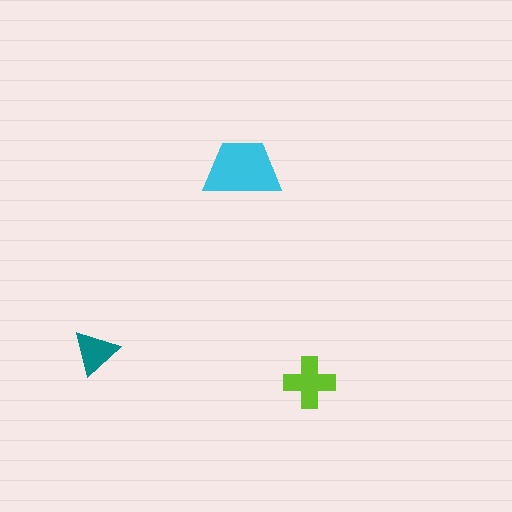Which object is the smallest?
The teal triangle.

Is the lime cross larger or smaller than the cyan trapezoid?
Smaller.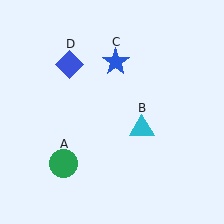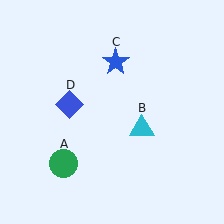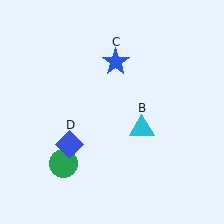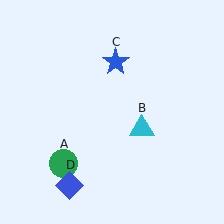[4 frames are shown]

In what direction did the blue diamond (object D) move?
The blue diamond (object D) moved down.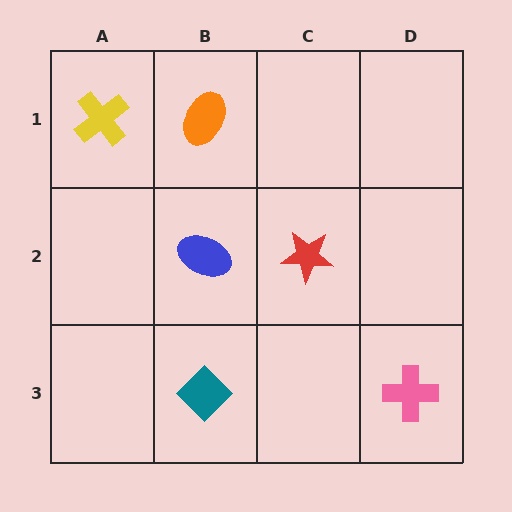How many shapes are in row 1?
2 shapes.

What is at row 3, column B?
A teal diamond.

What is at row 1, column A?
A yellow cross.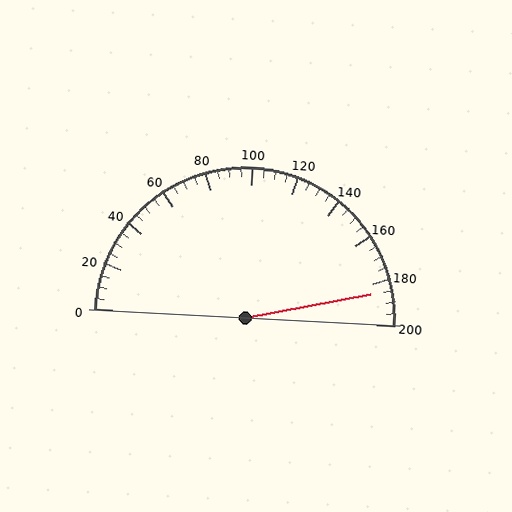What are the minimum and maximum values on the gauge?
The gauge ranges from 0 to 200.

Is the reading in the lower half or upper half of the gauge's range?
The reading is in the upper half of the range (0 to 200).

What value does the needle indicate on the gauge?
The needle indicates approximately 185.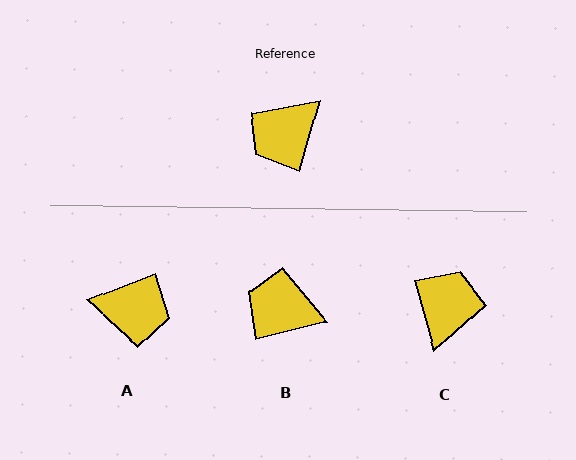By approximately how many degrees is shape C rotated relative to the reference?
Approximately 148 degrees clockwise.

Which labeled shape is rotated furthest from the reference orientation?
C, about 148 degrees away.